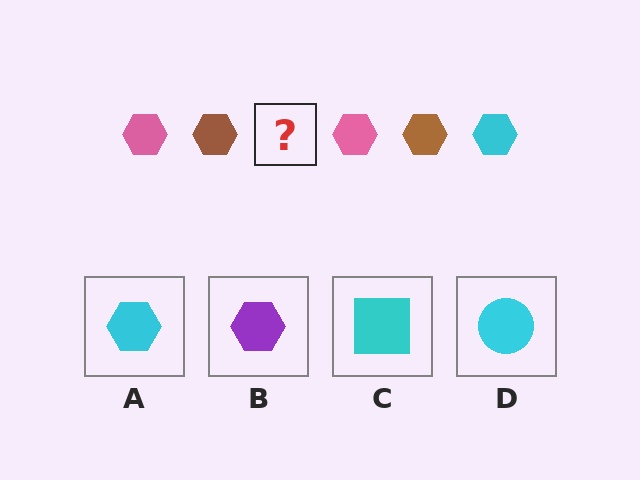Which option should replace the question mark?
Option A.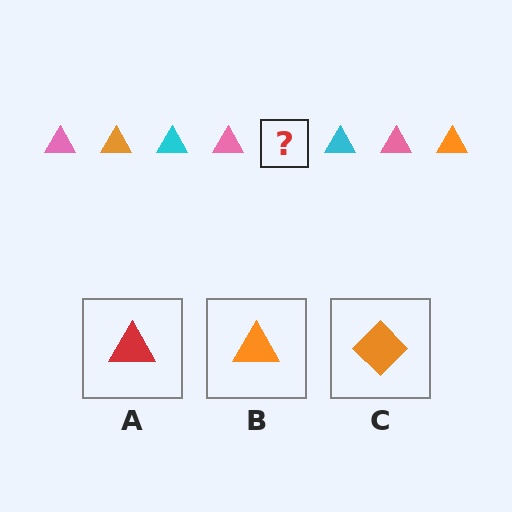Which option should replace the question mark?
Option B.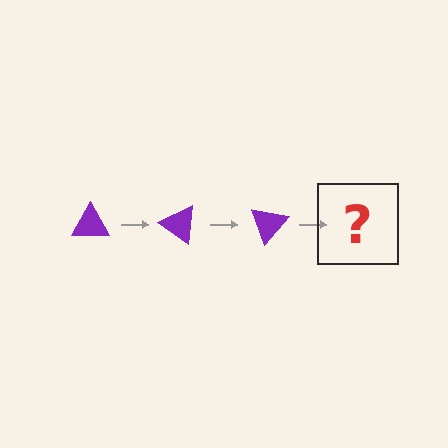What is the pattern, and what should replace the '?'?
The pattern is that the triangle rotates 35 degrees each step. The '?' should be a purple triangle rotated 105 degrees.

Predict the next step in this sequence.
The next step is a purple triangle rotated 105 degrees.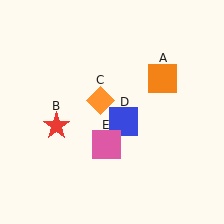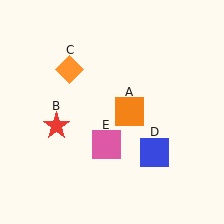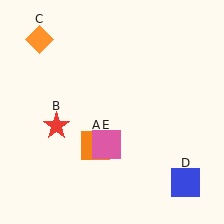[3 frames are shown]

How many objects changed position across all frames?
3 objects changed position: orange square (object A), orange diamond (object C), blue square (object D).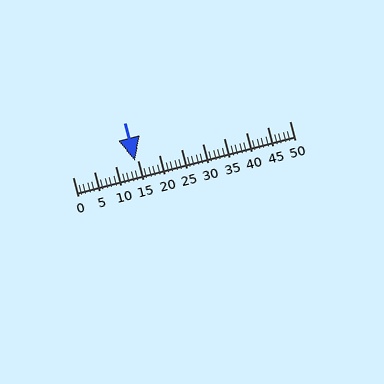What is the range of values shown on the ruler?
The ruler shows values from 0 to 50.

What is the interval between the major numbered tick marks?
The major tick marks are spaced 5 units apart.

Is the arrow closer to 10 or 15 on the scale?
The arrow is closer to 15.